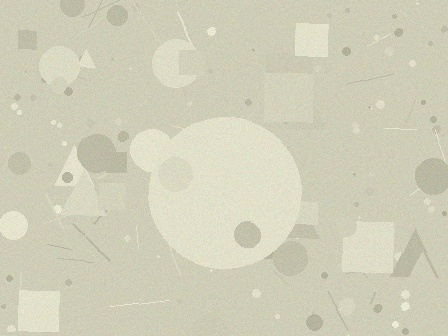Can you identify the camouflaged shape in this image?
The camouflaged shape is a circle.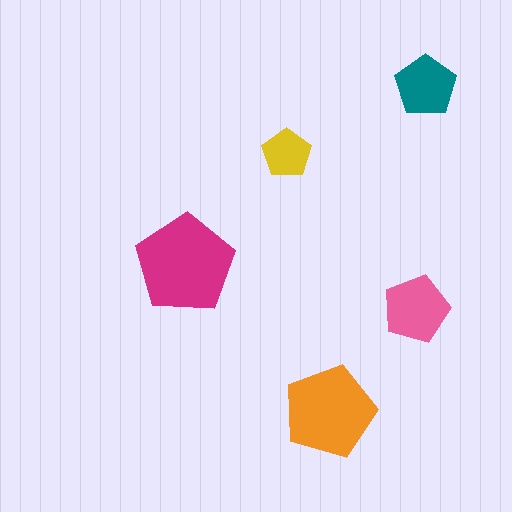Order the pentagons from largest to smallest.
the magenta one, the orange one, the pink one, the teal one, the yellow one.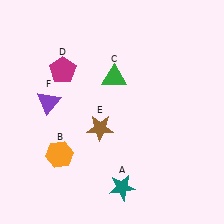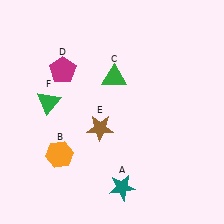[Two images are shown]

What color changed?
The triangle (F) changed from purple in Image 1 to green in Image 2.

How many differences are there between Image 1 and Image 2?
There is 1 difference between the two images.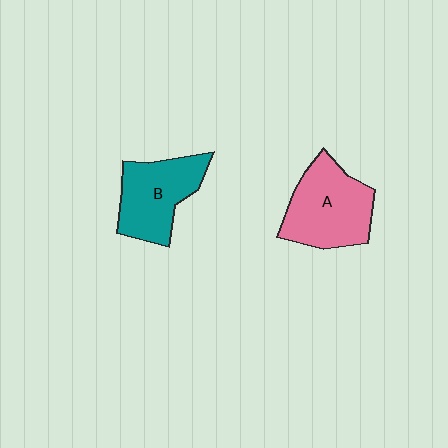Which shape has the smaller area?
Shape B (teal).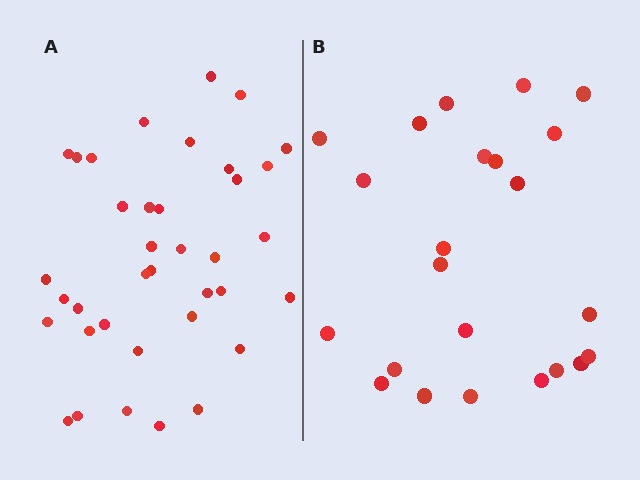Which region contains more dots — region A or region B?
Region A (the left region) has more dots.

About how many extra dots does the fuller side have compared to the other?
Region A has approximately 15 more dots than region B.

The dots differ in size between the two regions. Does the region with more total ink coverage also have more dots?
No. Region B has more total ink coverage because its dots are larger, but region A actually contains more individual dots. Total area can be misleading — the number of items is what matters here.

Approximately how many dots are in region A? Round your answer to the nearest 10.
About 40 dots. (The exact count is 37, which rounds to 40.)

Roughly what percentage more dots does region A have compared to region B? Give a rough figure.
About 60% more.